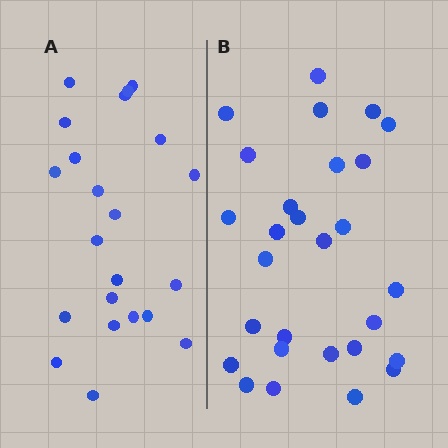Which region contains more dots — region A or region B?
Region B (the right region) has more dots.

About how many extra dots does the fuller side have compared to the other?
Region B has about 6 more dots than region A.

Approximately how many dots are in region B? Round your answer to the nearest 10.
About 30 dots. (The exact count is 28, which rounds to 30.)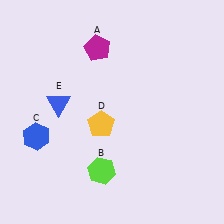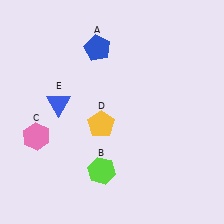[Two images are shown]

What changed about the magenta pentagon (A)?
In Image 1, A is magenta. In Image 2, it changed to blue.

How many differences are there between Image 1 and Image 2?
There are 2 differences between the two images.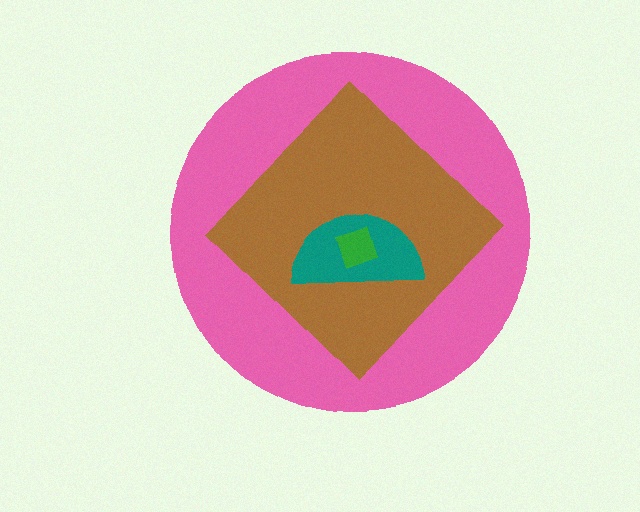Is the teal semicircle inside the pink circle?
Yes.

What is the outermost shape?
The pink circle.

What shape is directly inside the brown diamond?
The teal semicircle.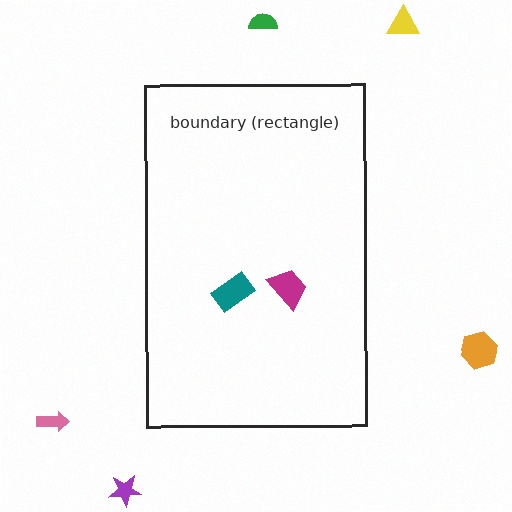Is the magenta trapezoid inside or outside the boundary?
Inside.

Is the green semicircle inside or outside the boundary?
Outside.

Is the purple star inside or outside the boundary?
Outside.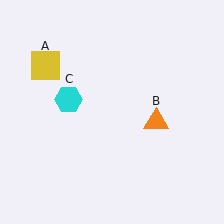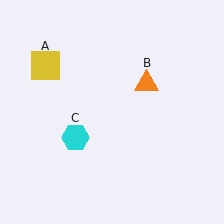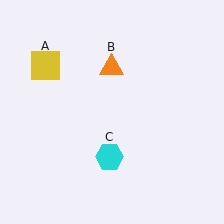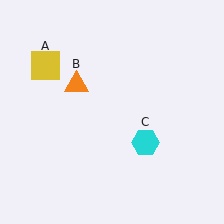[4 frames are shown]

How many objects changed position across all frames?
2 objects changed position: orange triangle (object B), cyan hexagon (object C).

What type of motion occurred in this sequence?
The orange triangle (object B), cyan hexagon (object C) rotated counterclockwise around the center of the scene.